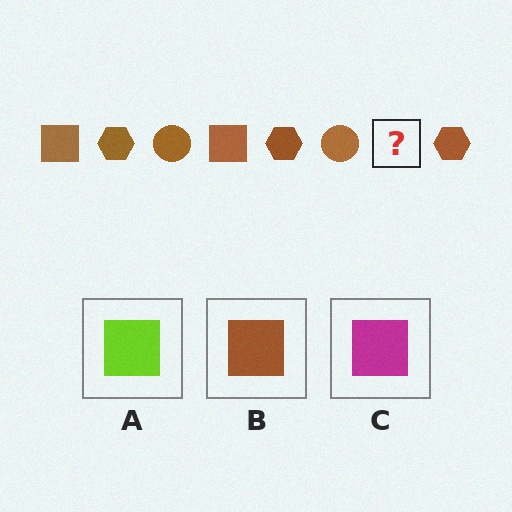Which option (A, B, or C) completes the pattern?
B.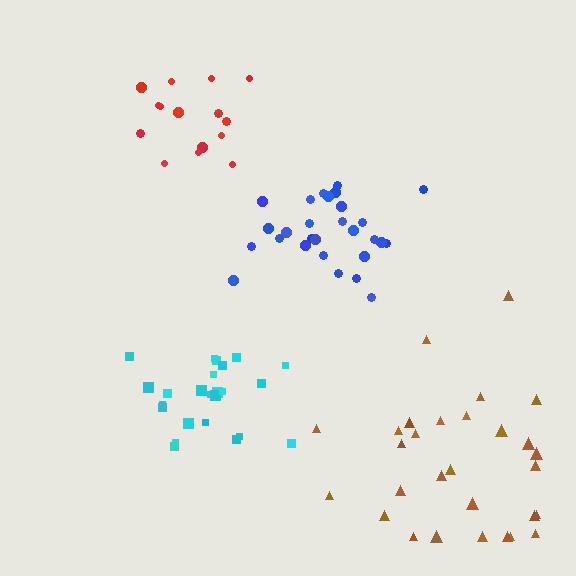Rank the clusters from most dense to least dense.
cyan, blue, red, brown.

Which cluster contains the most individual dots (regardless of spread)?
Brown (30).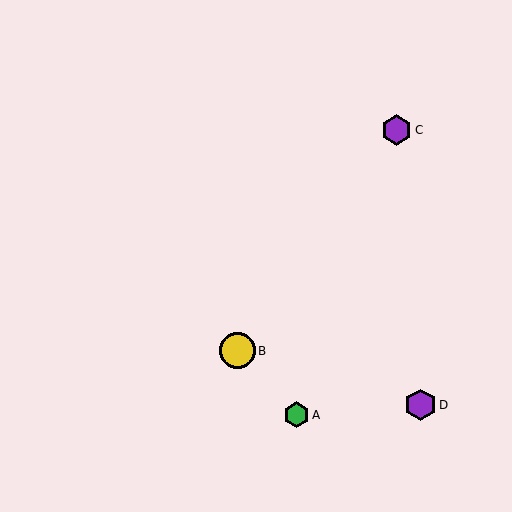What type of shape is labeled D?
Shape D is a purple hexagon.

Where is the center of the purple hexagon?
The center of the purple hexagon is at (397, 130).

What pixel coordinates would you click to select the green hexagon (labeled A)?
Click at (296, 415) to select the green hexagon A.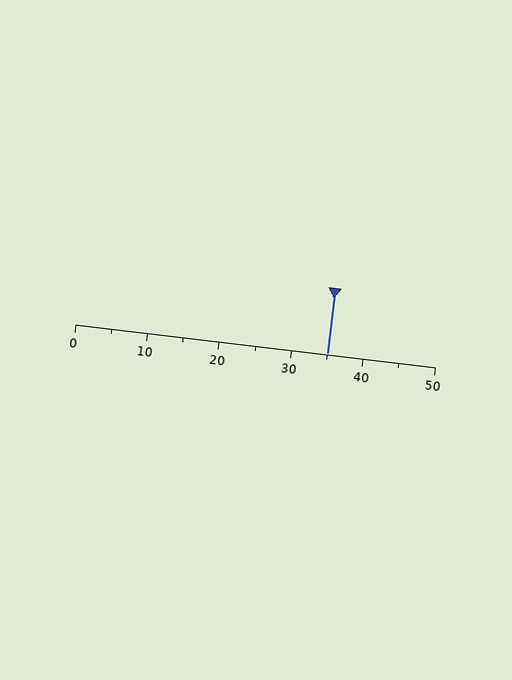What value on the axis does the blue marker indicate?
The marker indicates approximately 35.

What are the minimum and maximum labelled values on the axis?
The axis runs from 0 to 50.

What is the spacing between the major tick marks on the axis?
The major ticks are spaced 10 apart.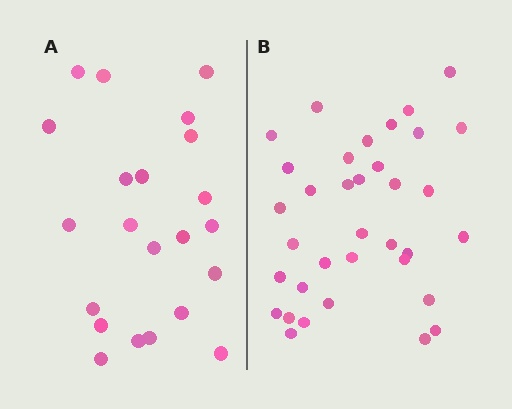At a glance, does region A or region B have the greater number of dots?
Region B (the right region) has more dots.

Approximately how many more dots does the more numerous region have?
Region B has approximately 15 more dots than region A.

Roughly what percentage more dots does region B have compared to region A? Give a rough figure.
About 60% more.